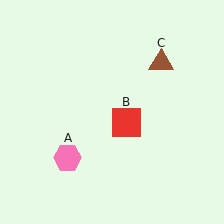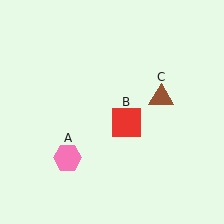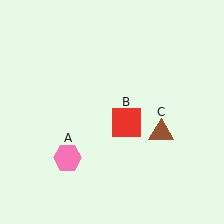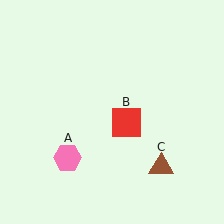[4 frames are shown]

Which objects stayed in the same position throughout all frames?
Pink hexagon (object A) and red square (object B) remained stationary.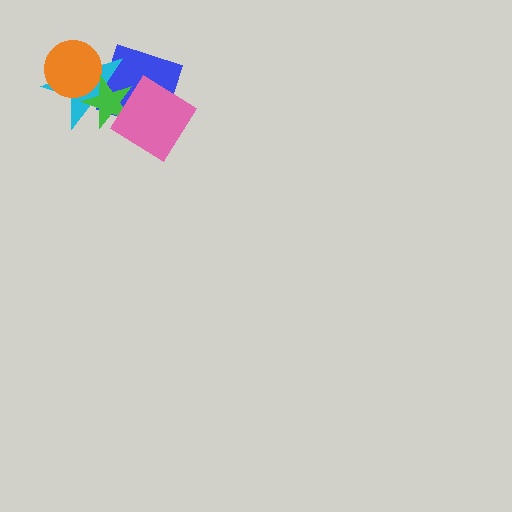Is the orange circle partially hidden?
Yes, it is partially covered by another shape.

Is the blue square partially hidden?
Yes, it is partially covered by another shape.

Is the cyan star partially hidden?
Yes, it is partially covered by another shape.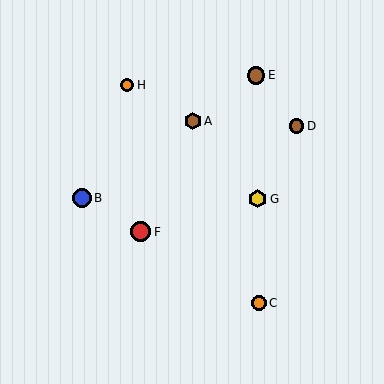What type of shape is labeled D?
Shape D is a brown circle.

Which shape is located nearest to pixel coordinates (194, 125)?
The brown hexagon (labeled A) at (193, 121) is nearest to that location.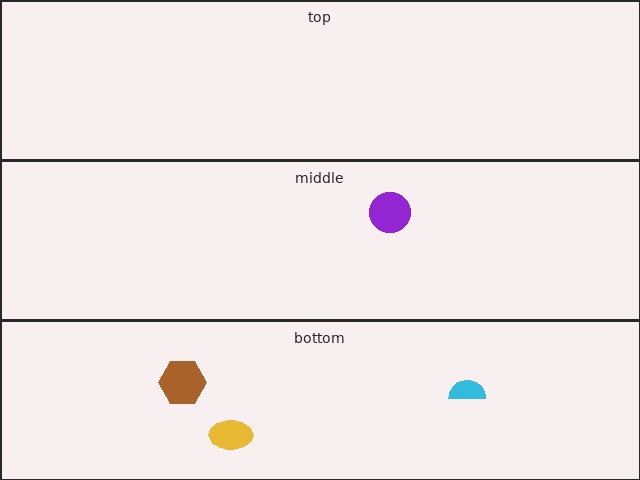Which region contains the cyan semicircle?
The bottom region.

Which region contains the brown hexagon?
The bottom region.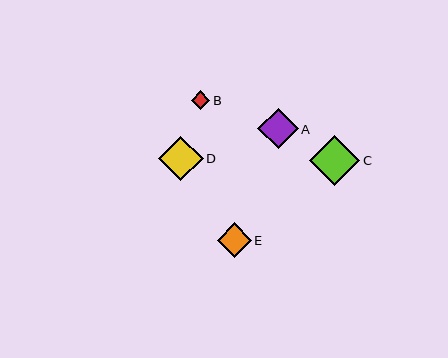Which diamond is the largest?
Diamond C is the largest with a size of approximately 50 pixels.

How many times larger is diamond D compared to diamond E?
Diamond D is approximately 1.3 times the size of diamond E.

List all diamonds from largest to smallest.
From largest to smallest: C, D, A, E, B.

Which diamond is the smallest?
Diamond B is the smallest with a size of approximately 18 pixels.